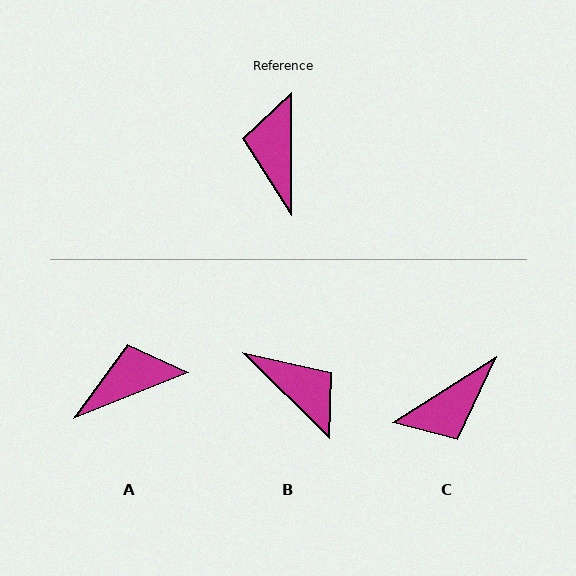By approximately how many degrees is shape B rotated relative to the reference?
Approximately 135 degrees clockwise.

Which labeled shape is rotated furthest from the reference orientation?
B, about 135 degrees away.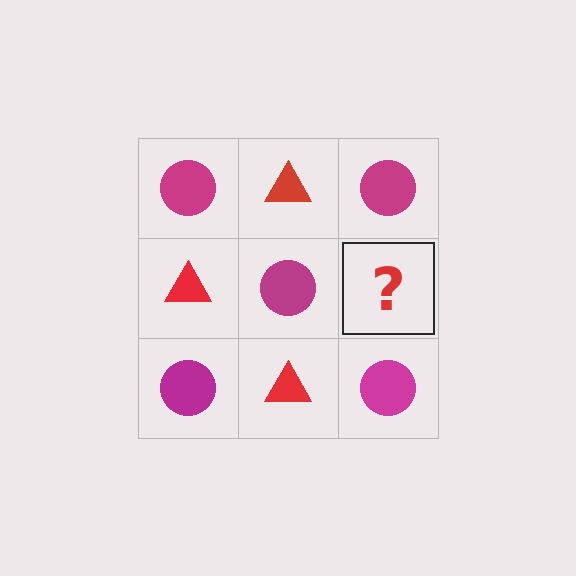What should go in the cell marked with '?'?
The missing cell should contain a red triangle.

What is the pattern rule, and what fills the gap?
The rule is that it alternates magenta circle and red triangle in a checkerboard pattern. The gap should be filled with a red triangle.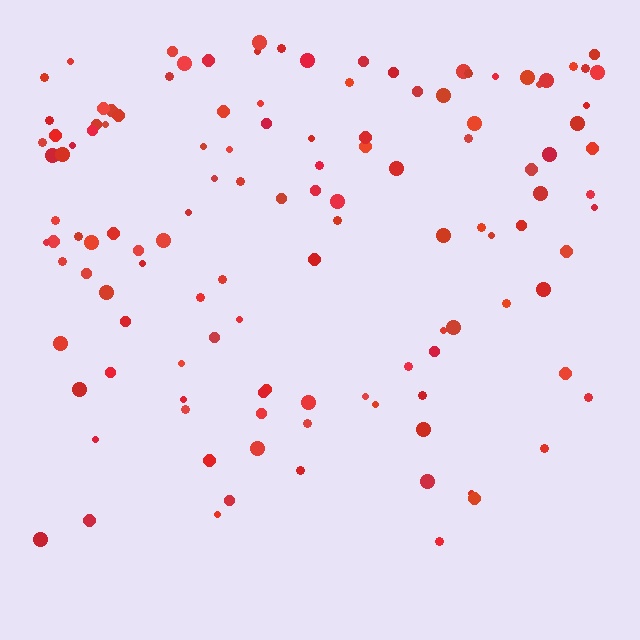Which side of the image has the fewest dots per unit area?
The bottom.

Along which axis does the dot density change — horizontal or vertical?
Vertical.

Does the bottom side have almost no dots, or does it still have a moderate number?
Still a moderate number, just noticeably fewer than the top.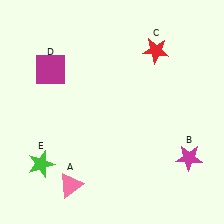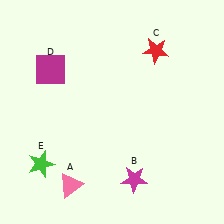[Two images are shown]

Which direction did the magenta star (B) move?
The magenta star (B) moved left.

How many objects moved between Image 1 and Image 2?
1 object moved between the two images.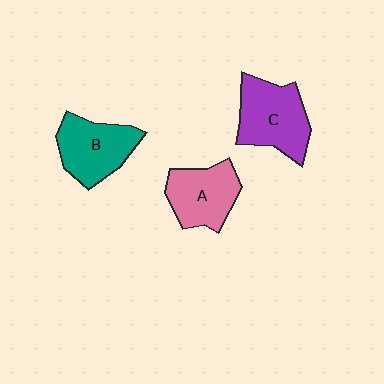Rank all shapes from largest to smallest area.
From largest to smallest: C (purple), B (teal), A (pink).